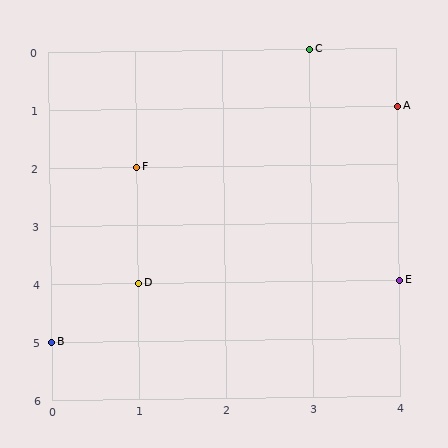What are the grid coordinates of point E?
Point E is at grid coordinates (4, 4).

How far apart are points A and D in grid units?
Points A and D are 3 columns and 3 rows apart (about 4.2 grid units diagonally).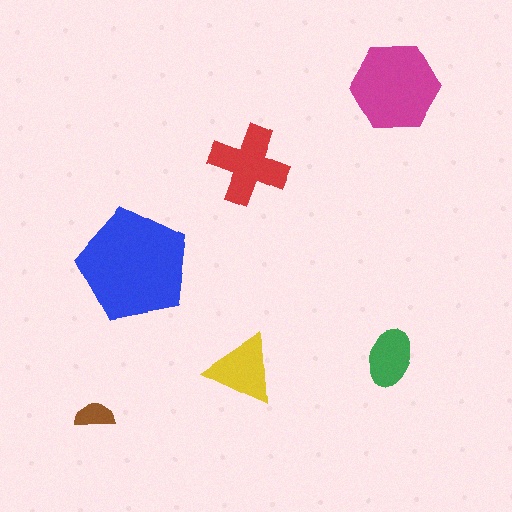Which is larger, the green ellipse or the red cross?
The red cross.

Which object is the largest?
The blue pentagon.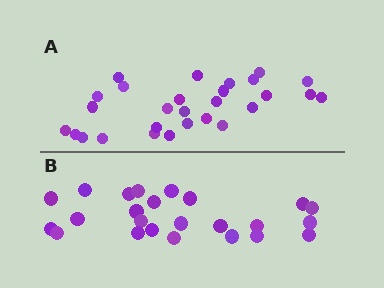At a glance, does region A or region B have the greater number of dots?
Region A (the top region) has more dots.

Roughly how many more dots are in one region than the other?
Region A has about 4 more dots than region B.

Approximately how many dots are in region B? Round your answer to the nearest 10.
About 20 dots. (The exact count is 24, which rounds to 20.)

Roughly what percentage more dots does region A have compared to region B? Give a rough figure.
About 15% more.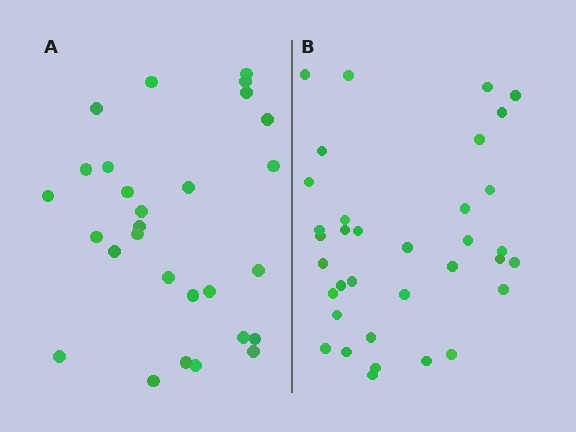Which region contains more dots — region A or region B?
Region B (the right region) has more dots.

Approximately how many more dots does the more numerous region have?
Region B has roughly 8 or so more dots than region A.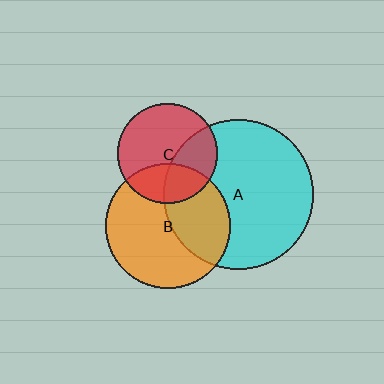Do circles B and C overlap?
Yes.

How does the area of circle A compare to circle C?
Approximately 2.2 times.